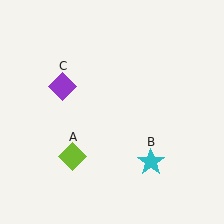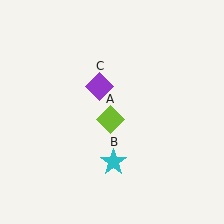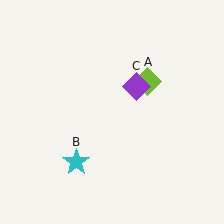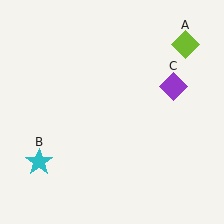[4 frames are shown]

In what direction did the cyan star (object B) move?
The cyan star (object B) moved left.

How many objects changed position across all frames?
3 objects changed position: lime diamond (object A), cyan star (object B), purple diamond (object C).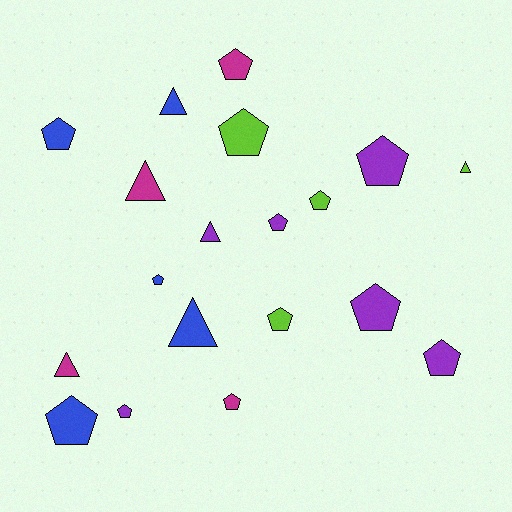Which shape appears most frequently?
Pentagon, with 13 objects.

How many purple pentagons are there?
There are 5 purple pentagons.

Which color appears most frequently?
Purple, with 6 objects.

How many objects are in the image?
There are 19 objects.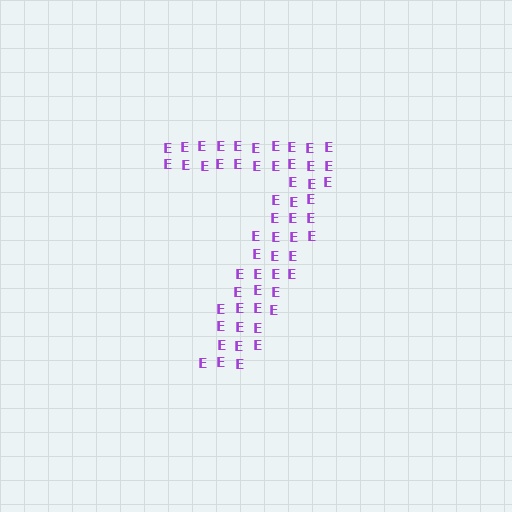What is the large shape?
The large shape is the digit 7.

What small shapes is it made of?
It is made of small letter E's.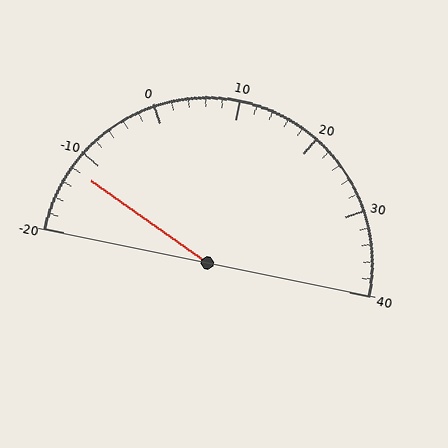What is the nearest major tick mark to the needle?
The nearest major tick mark is -10.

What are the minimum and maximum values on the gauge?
The gauge ranges from -20 to 40.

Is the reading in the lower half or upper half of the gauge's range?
The reading is in the lower half of the range (-20 to 40).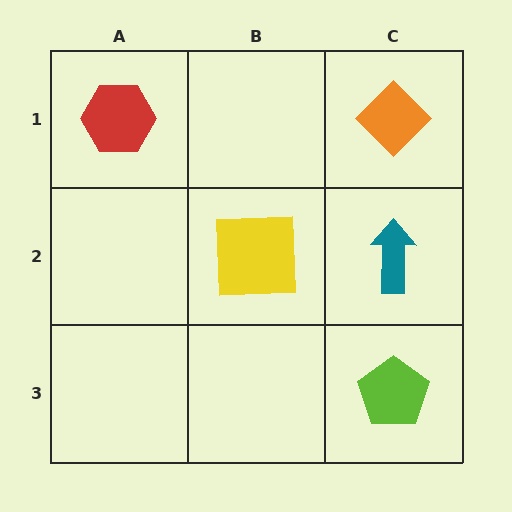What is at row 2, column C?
A teal arrow.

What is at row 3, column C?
A lime pentagon.